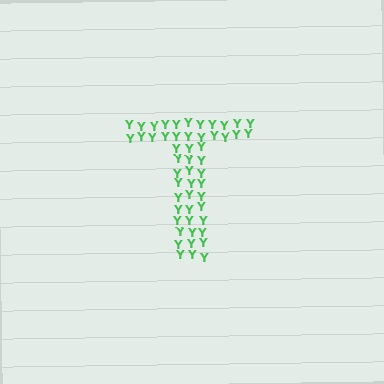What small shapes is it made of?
It is made of small letter Y's.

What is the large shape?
The large shape is the letter T.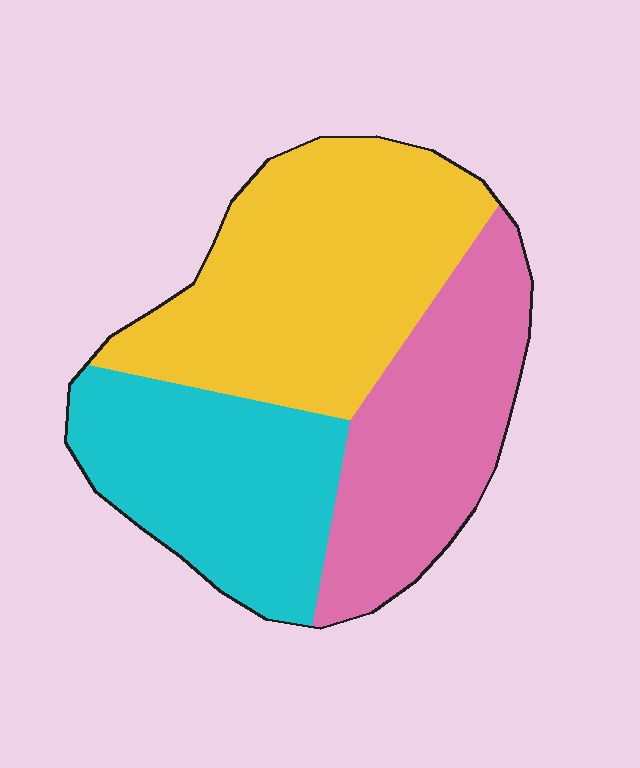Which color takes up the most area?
Yellow, at roughly 40%.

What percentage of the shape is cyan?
Cyan covers about 30% of the shape.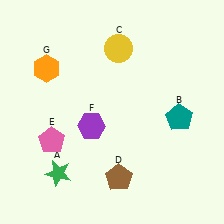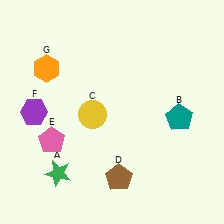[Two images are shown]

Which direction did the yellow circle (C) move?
The yellow circle (C) moved down.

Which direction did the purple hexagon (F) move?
The purple hexagon (F) moved left.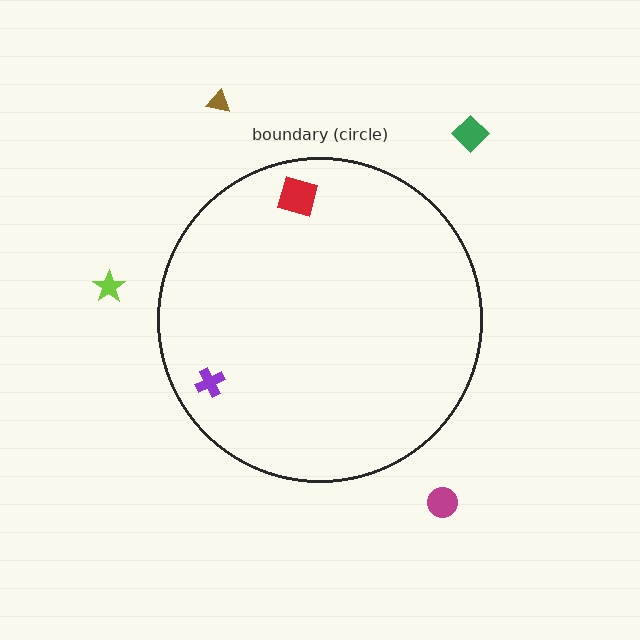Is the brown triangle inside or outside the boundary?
Outside.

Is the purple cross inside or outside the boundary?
Inside.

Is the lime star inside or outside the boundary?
Outside.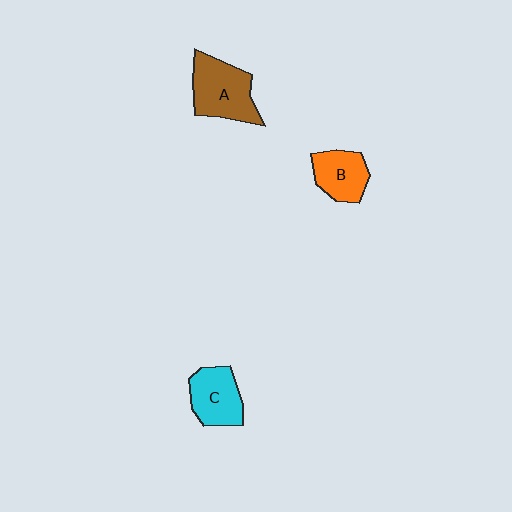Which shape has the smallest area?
Shape B (orange).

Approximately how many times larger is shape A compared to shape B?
Approximately 1.4 times.